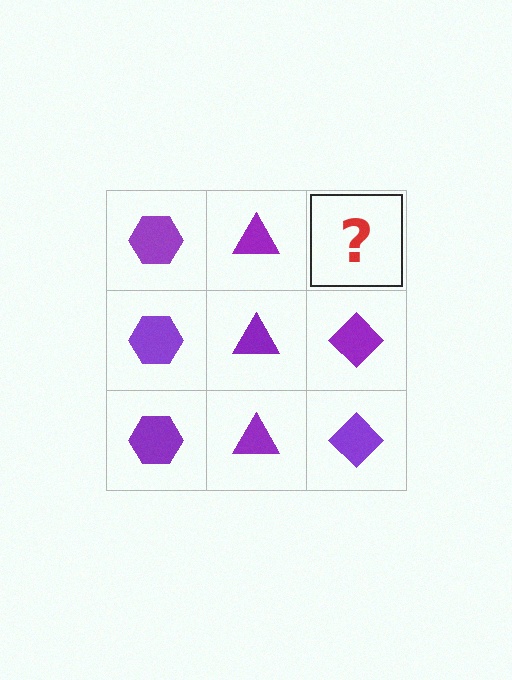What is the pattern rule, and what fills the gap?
The rule is that each column has a consistent shape. The gap should be filled with a purple diamond.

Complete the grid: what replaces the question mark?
The question mark should be replaced with a purple diamond.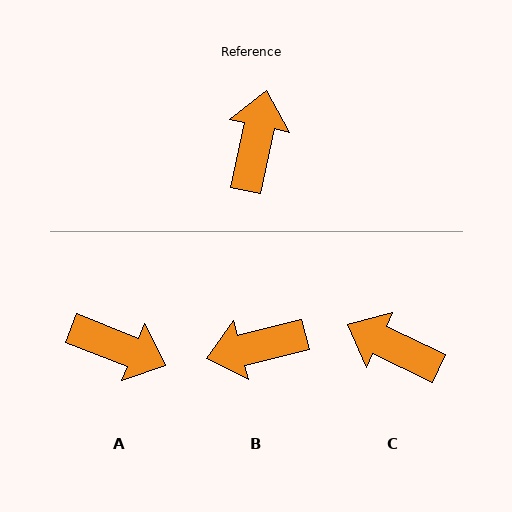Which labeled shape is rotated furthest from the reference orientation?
B, about 116 degrees away.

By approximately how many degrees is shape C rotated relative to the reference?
Approximately 76 degrees counter-clockwise.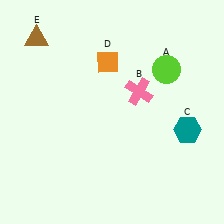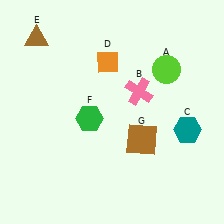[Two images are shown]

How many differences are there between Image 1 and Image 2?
There are 2 differences between the two images.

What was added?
A green hexagon (F), a brown square (G) were added in Image 2.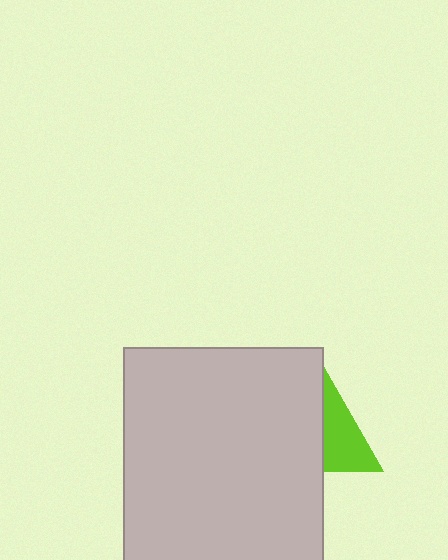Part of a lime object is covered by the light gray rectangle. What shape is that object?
It is a triangle.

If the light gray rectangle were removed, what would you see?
You would see the complete lime triangle.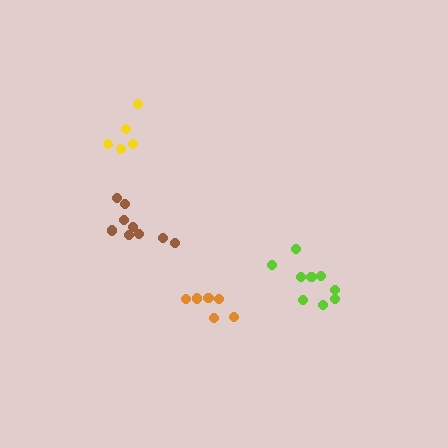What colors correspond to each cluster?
The clusters are colored: yellow, brown, lime, orange.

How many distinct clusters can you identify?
There are 4 distinct clusters.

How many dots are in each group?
Group 1: 5 dots, Group 2: 9 dots, Group 3: 10 dots, Group 4: 6 dots (30 total).